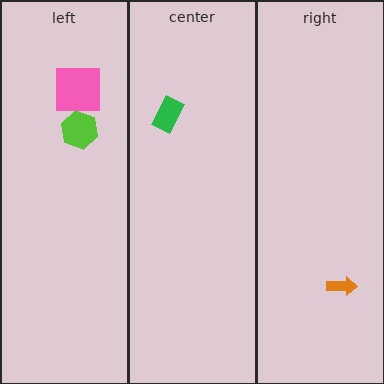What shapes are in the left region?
The pink square, the lime hexagon.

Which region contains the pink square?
The left region.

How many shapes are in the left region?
2.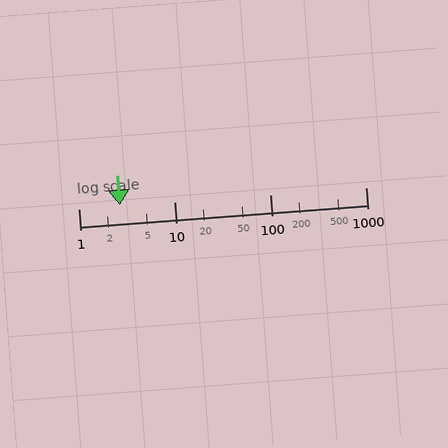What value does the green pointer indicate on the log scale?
The pointer indicates approximately 2.7.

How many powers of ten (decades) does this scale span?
The scale spans 3 decades, from 1 to 1000.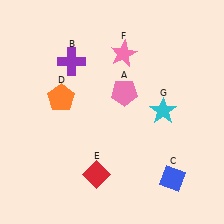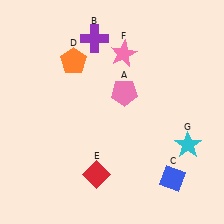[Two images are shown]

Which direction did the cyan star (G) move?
The cyan star (G) moved down.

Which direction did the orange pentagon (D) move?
The orange pentagon (D) moved up.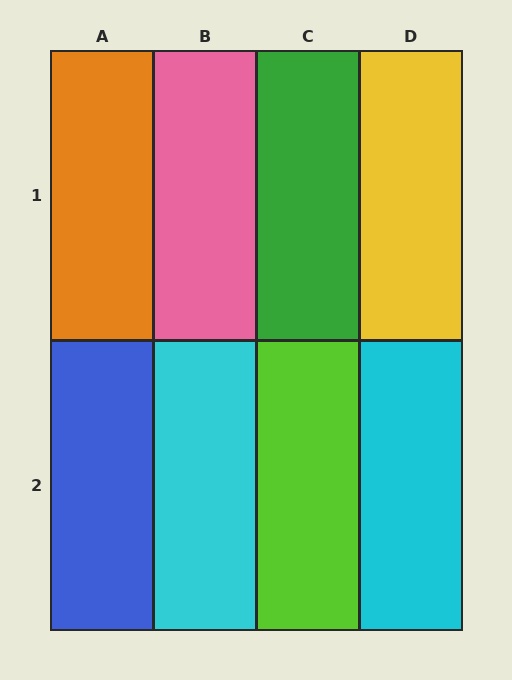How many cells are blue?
1 cell is blue.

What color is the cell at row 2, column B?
Cyan.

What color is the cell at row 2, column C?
Lime.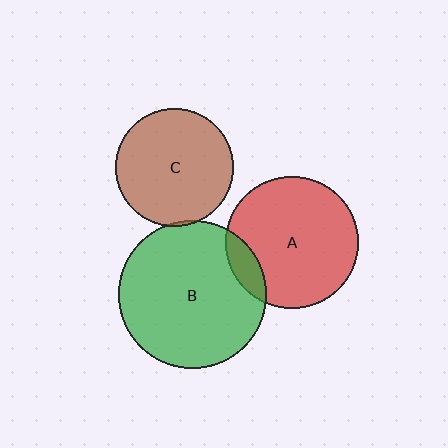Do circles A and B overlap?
Yes.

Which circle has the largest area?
Circle B (green).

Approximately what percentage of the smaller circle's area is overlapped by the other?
Approximately 10%.